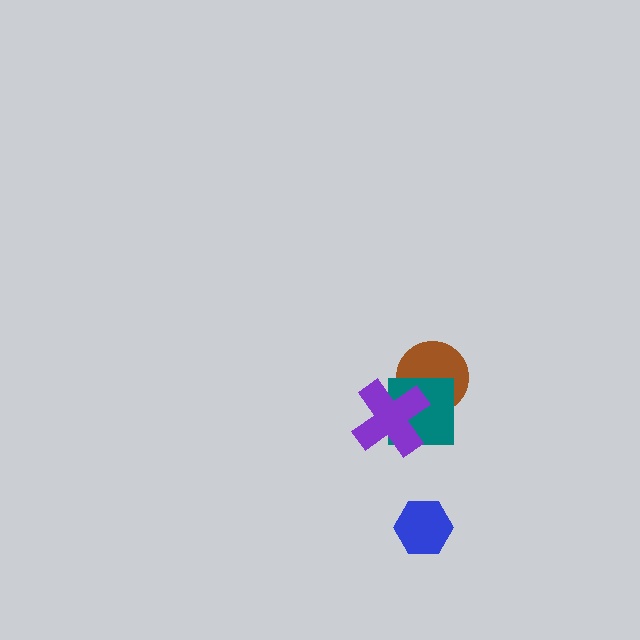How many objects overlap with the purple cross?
2 objects overlap with the purple cross.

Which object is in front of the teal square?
The purple cross is in front of the teal square.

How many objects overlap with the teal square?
2 objects overlap with the teal square.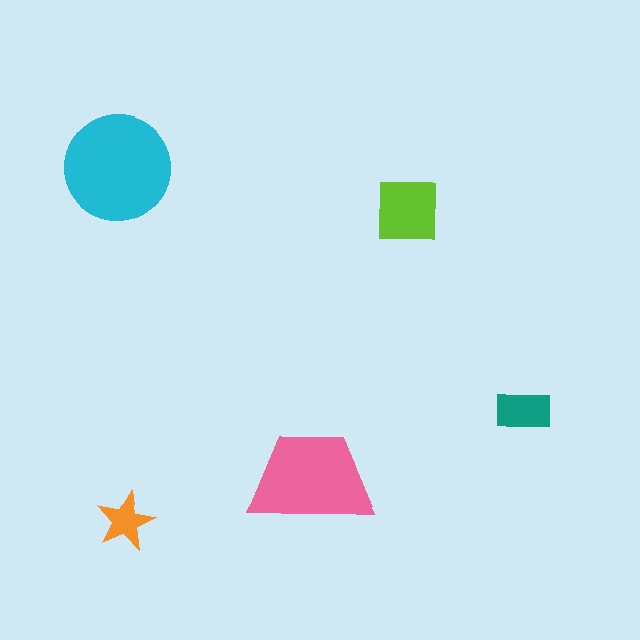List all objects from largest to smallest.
The cyan circle, the pink trapezoid, the lime square, the teal rectangle, the orange star.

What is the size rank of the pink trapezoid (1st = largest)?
2nd.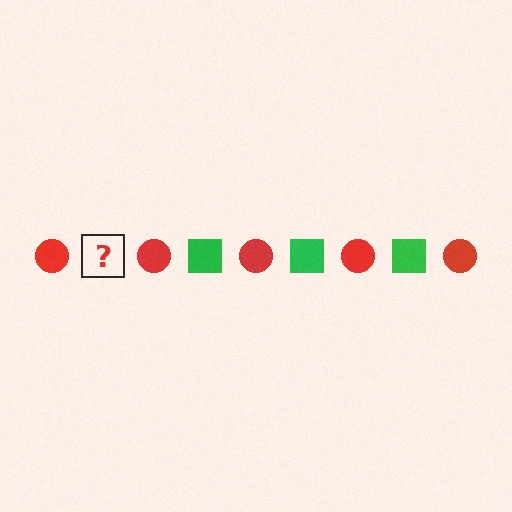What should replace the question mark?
The question mark should be replaced with a green square.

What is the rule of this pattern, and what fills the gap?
The rule is that the pattern alternates between red circle and green square. The gap should be filled with a green square.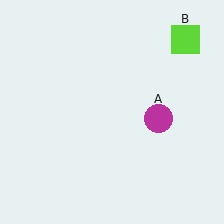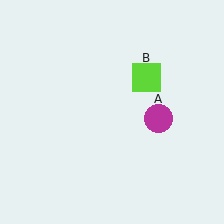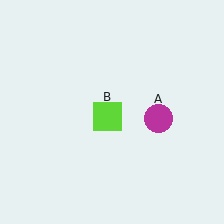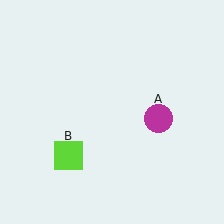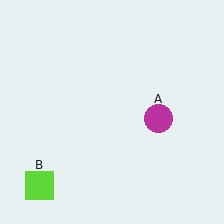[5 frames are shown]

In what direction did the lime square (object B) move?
The lime square (object B) moved down and to the left.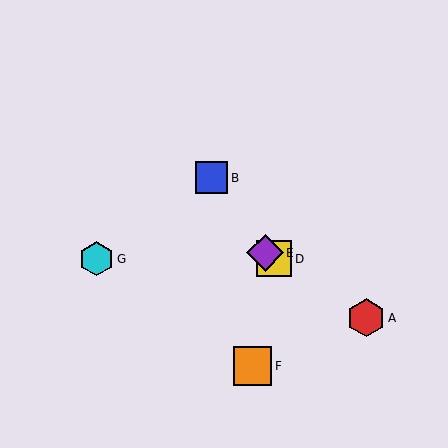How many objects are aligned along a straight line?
4 objects (A, C, D, E) are aligned along a straight line.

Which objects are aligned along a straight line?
Objects A, C, D, E are aligned along a straight line.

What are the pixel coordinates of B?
Object B is at (211, 178).